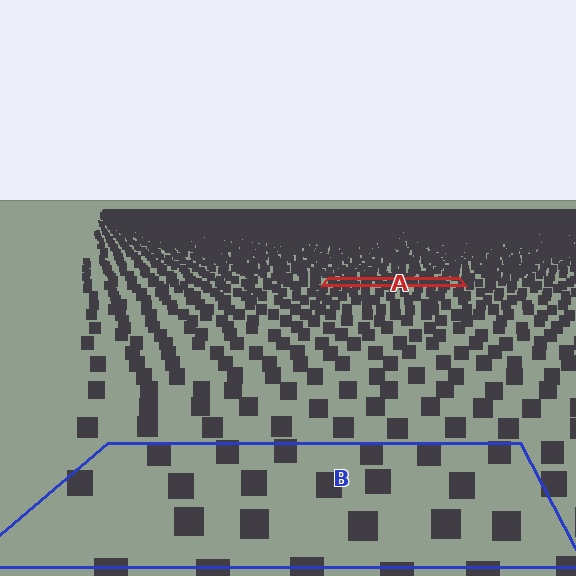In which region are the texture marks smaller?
The texture marks are smaller in region A, because it is farther away.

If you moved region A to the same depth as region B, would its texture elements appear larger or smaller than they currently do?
They would appear larger. At a closer depth, the same texture elements are projected at a bigger on-screen size.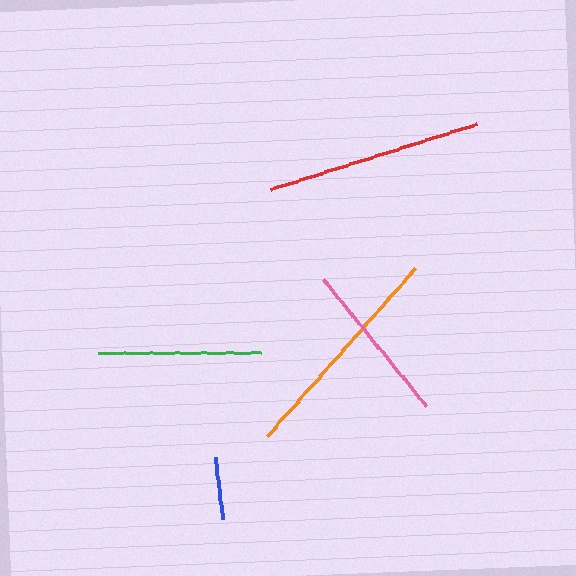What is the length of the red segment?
The red segment is approximately 215 pixels long.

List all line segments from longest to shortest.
From longest to shortest: orange, red, pink, green, blue.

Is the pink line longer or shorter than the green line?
The pink line is longer than the green line.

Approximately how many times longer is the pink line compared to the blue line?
The pink line is approximately 2.6 times the length of the blue line.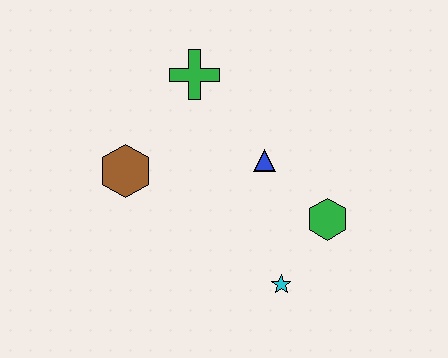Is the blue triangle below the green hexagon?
No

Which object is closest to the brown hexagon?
The green cross is closest to the brown hexagon.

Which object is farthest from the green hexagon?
The brown hexagon is farthest from the green hexagon.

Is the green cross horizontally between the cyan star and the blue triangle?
No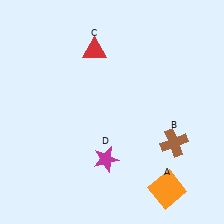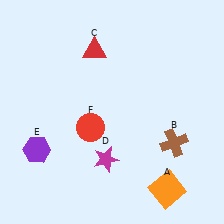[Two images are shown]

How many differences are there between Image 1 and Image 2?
There are 2 differences between the two images.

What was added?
A purple hexagon (E), a red circle (F) were added in Image 2.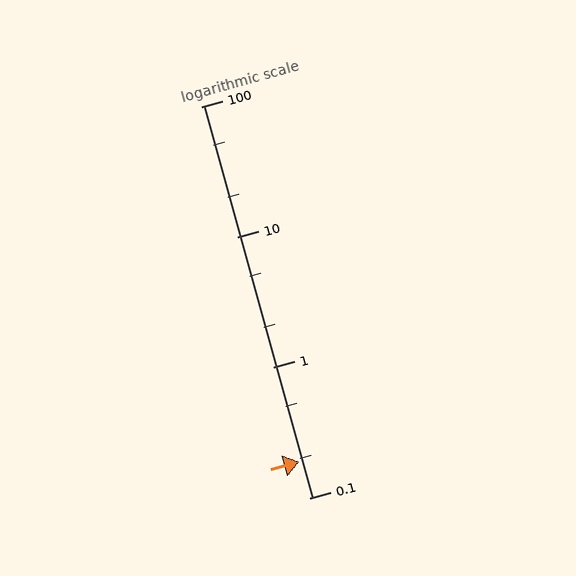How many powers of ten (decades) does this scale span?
The scale spans 3 decades, from 0.1 to 100.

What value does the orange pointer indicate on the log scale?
The pointer indicates approximately 0.19.